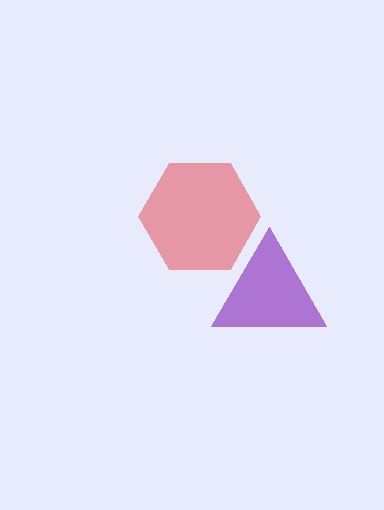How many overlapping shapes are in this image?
There are 2 overlapping shapes in the image.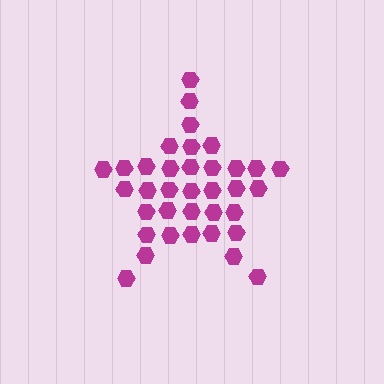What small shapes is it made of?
It is made of small hexagons.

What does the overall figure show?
The overall figure shows a star.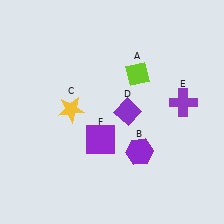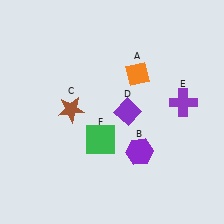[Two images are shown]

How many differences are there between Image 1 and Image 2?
There are 3 differences between the two images.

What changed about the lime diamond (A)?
In Image 1, A is lime. In Image 2, it changed to orange.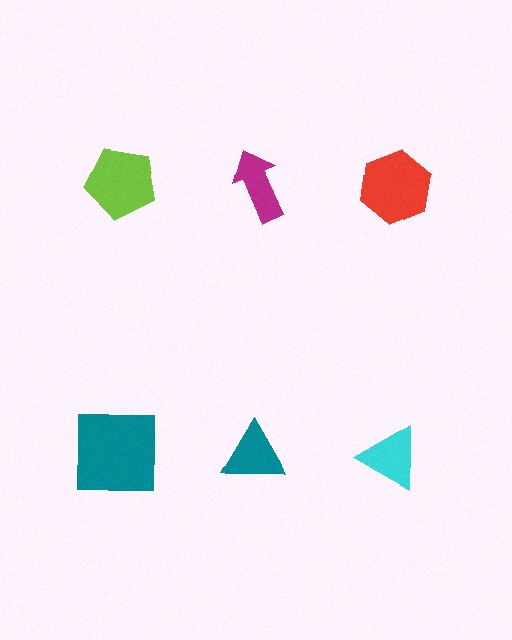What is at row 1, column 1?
A lime pentagon.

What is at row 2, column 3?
A cyan triangle.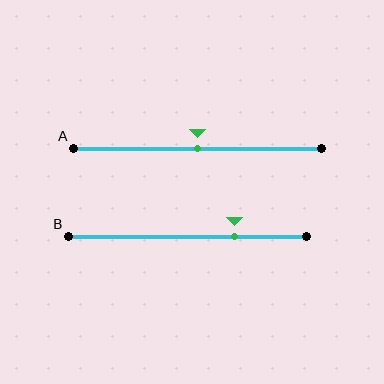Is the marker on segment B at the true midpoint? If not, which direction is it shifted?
No, the marker on segment B is shifted to the right by about 20% of the segment length.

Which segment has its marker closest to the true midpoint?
Segment A has its marker closest to the true midpoint.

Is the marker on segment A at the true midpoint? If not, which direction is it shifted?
Yes, the marker on segment A is at the true midpoint.